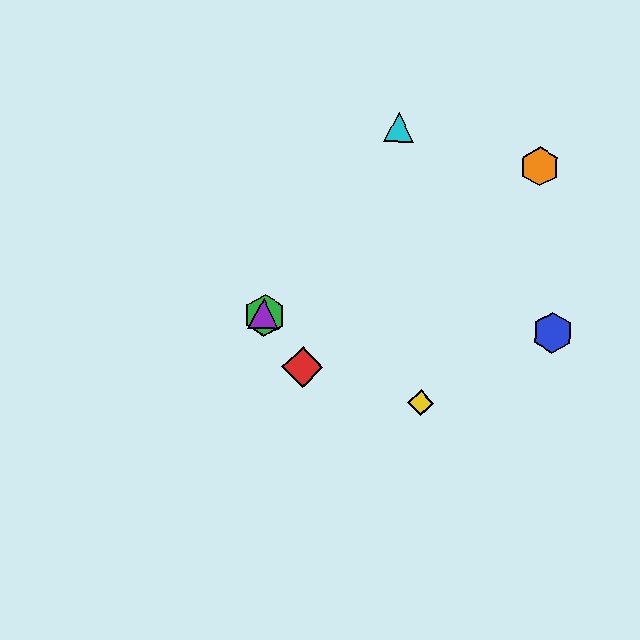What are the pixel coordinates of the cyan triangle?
The cyan triangle is at (399, 127).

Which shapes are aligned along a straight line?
The red diamond, the green hexagon, the purple triangle are aligned along a straight line.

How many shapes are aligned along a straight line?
3 shapes (the red diamond, the green hexagon, the purple triangle) are aligned along a straight line.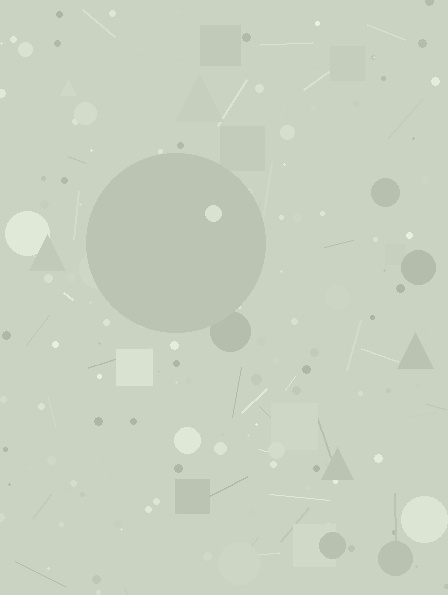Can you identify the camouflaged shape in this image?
The camouflaged shape is a circle.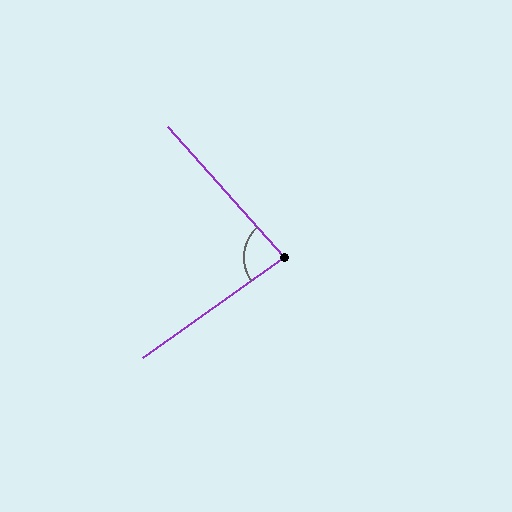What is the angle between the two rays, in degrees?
Approximately 84 degrees.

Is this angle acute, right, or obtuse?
It is acute.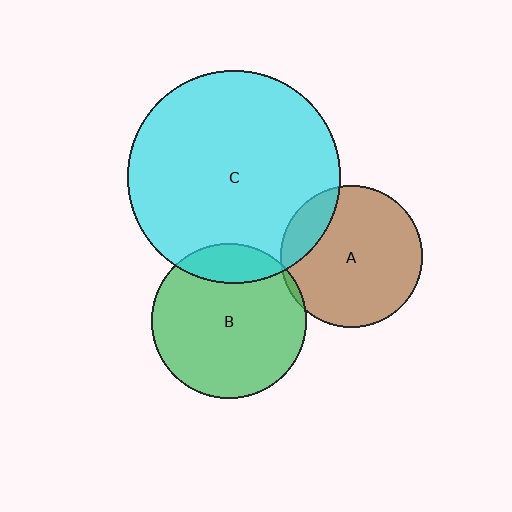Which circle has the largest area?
Circle C (cyan).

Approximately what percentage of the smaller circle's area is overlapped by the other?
Approximately 5%.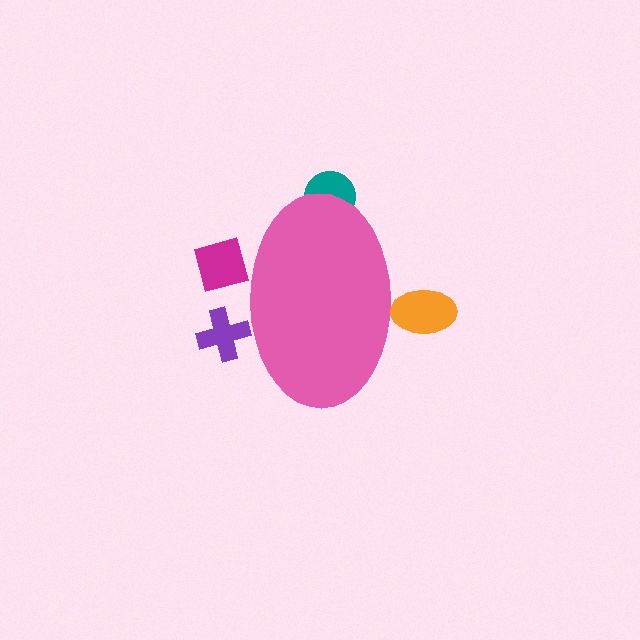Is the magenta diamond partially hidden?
Yes, the magenta diamond is partially hidden behind the pink ellipse.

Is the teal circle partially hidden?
Yes, the teal circle is partially hidden behind the pink ellipse.